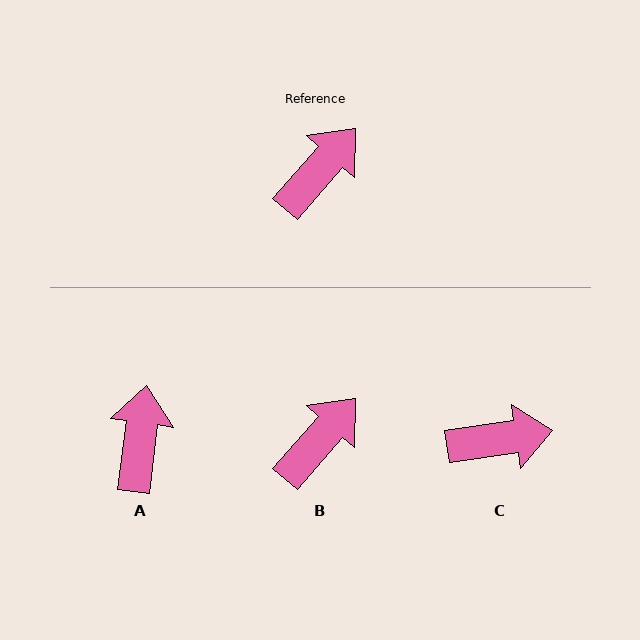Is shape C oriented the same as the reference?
No, it is off by about 40 degrees.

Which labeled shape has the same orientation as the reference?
B.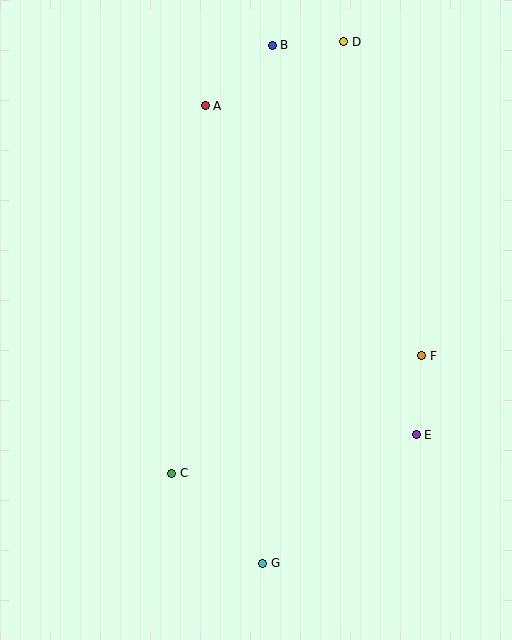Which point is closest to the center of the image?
Point F at (422, 356) is closest to the center.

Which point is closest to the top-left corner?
Point A is closest to the top-left corner.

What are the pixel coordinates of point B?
Point B is at (272, 45).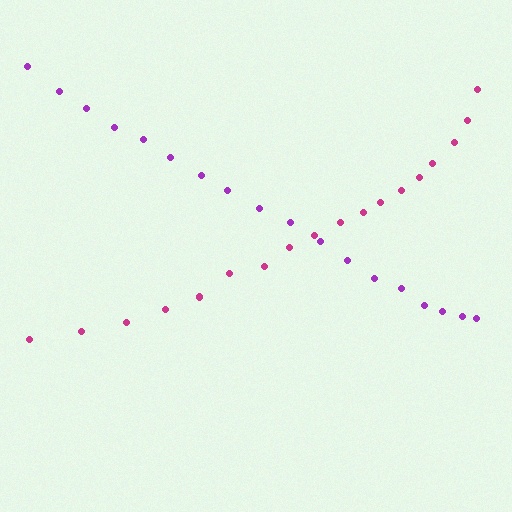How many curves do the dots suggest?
There are 2 distinct paths.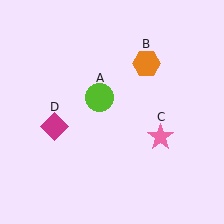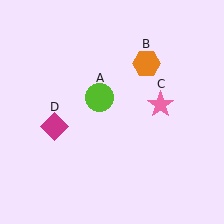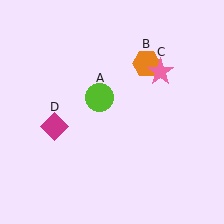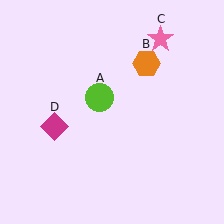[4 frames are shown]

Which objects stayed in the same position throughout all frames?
Lime circle (object A) and orange hexagon (object B) and magenta diamond (object D) remained stationary.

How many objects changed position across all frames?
1 object changed position: pink star (object C).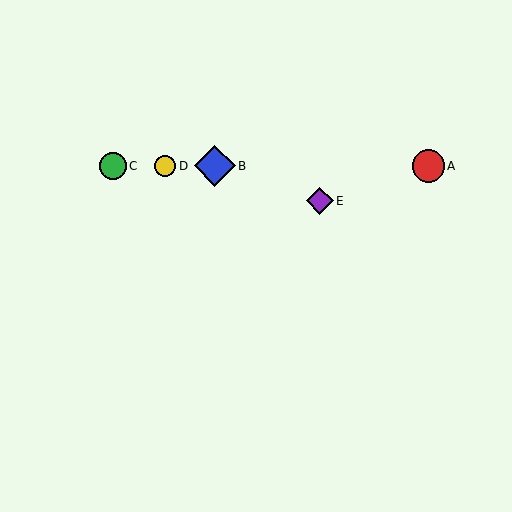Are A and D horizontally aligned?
Yes, both are at y≈166.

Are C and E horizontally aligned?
No, C is at y≈166 and E is at y≈201.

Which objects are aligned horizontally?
Objects A, B, C, D are aligned horizontally.